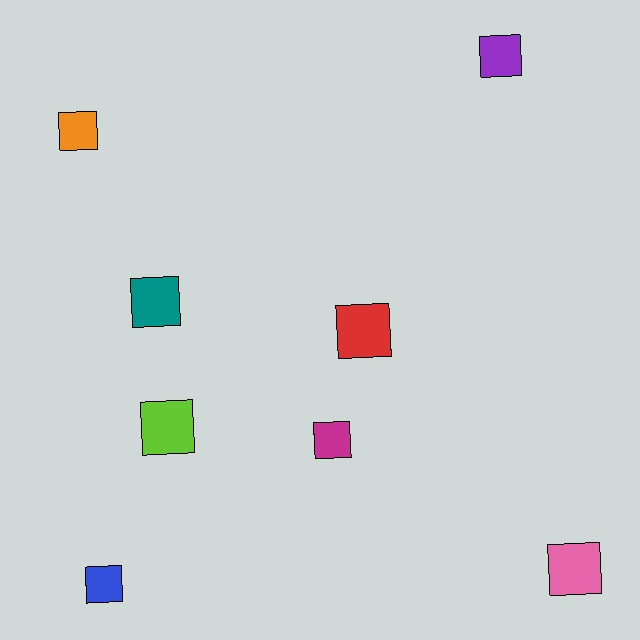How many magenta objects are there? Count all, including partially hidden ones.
There is 1 magenta object.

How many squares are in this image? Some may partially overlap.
There are 8 squares.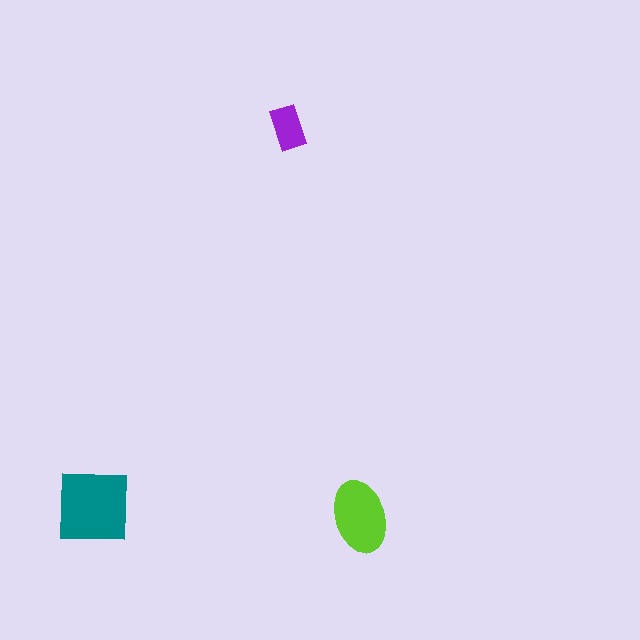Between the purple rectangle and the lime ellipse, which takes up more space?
The lime ellipse.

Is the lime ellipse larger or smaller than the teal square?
Smaller.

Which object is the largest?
The teal square.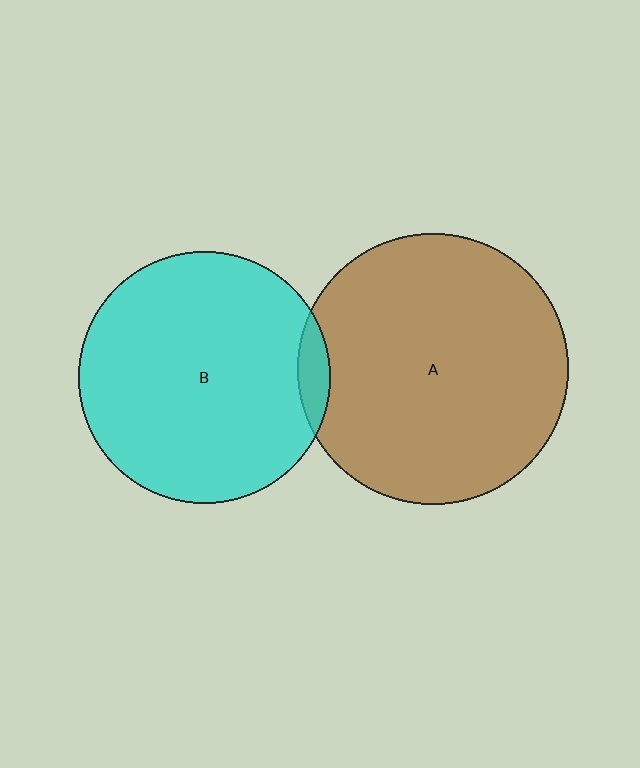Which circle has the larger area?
Circle A (brown).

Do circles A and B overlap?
Yes.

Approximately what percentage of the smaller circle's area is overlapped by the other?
Approximately 5%.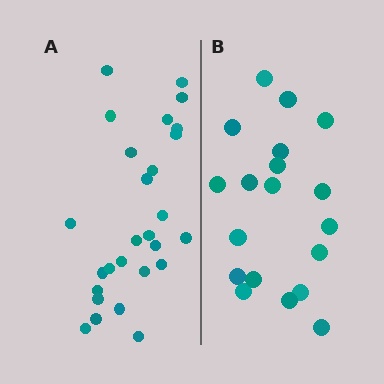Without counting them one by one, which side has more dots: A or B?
Region A (the left region) has more dots.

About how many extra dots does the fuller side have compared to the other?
Region A has roughly 8 or so more dots than region B.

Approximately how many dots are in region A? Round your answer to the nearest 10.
About 30 dots. (The exact count is 27, which rounds to 30.)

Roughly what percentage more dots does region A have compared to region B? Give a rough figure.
About 40% more.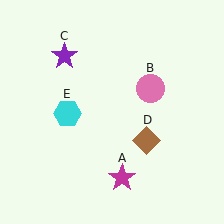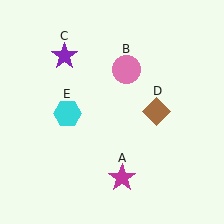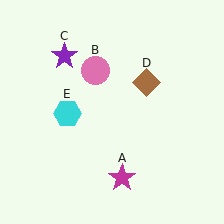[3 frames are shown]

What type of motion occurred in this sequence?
The pink circle (object B), brown diamond (object D) rotated counterclockwise around the center of the scene.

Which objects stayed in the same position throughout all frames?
Magenta star (object A) and purple star (object C) and cyan hexagon (object E) remained stationary.